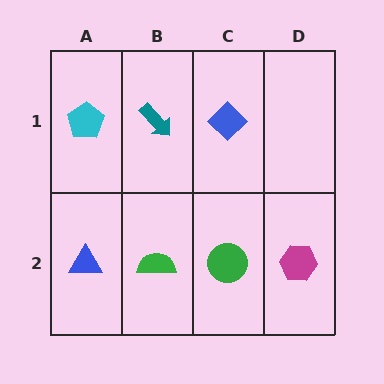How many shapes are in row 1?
3 shapes.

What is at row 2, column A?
A blue triangle.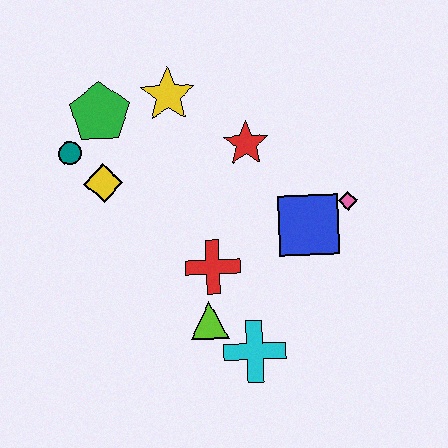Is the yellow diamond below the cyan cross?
No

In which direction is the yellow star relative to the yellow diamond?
The yellow star is above the yellow diamond.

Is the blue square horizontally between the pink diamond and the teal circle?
Yes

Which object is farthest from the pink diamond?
The teal circle is farthest from the pink diamond.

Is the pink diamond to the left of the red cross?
No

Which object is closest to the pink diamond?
The blue square is closest to the pink diamond.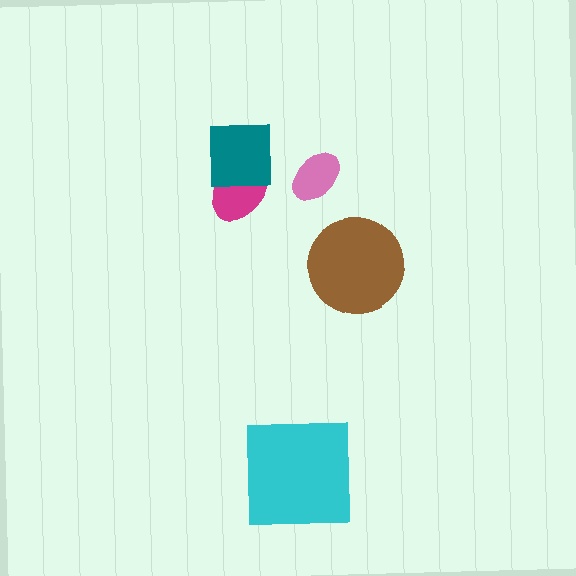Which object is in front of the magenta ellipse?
The teal square is in front of the magenta ellipse.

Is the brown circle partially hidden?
No, no other shape covers it.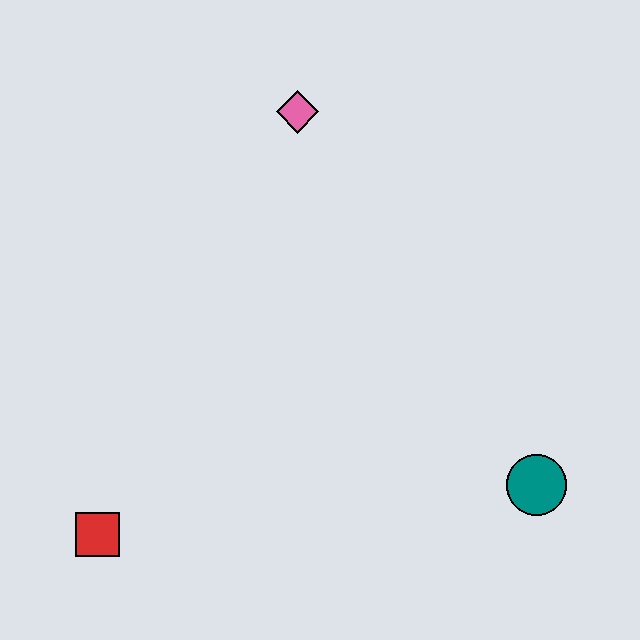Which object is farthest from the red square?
The pink diamond is farthest from the red square.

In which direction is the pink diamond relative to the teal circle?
The pink diamond is above the teal circle.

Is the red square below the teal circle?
Yes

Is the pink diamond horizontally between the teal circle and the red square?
Yes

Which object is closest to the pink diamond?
The teal circle is closest to the pink diamond.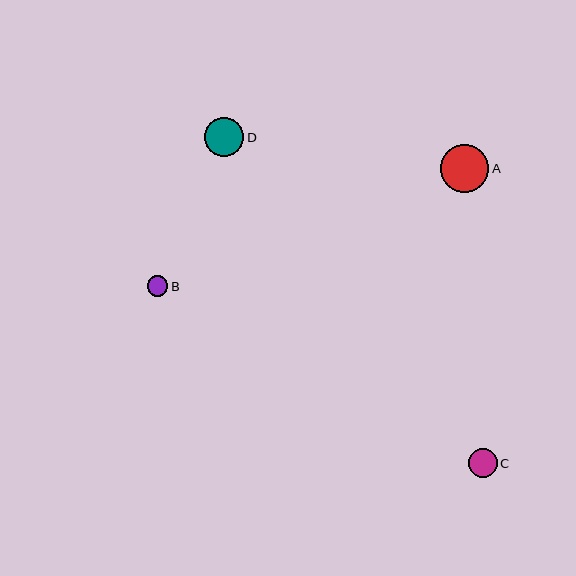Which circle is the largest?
Circle A is the largest with a size of approximately 49 pixels.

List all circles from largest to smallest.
From largest to smallest: A, D, C, B.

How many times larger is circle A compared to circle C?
Circle A is approximately 1.7 times the size of circle C.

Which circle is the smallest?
Circle B is the smallest with a size of approximately 21 pixels.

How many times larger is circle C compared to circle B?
Circle C is approximately 1.4 times the size of circle B.